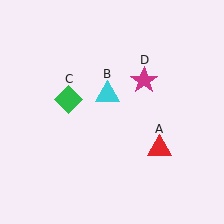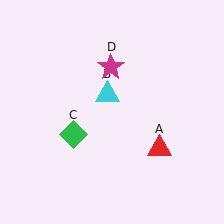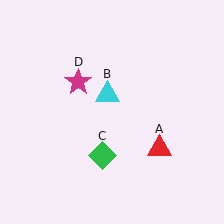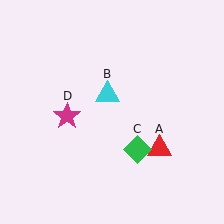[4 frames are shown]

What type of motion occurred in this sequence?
The green diamond (object C), magenta star (object D) rotated counterclockwise around the center of the scene.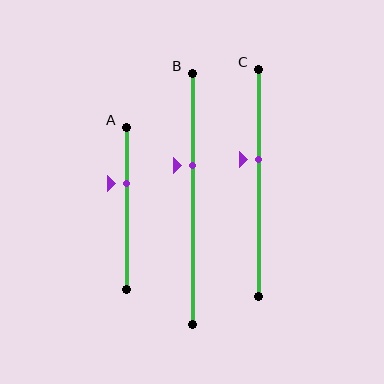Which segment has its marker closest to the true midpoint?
Segment C has its marker closest to the true midpoint.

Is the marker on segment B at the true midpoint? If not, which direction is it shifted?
No, the marker on segment B is shifted upward by about 13% of the segment length.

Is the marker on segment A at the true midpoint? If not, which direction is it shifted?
No, the marker on segment A is shifted upward by about 15% of the segment length.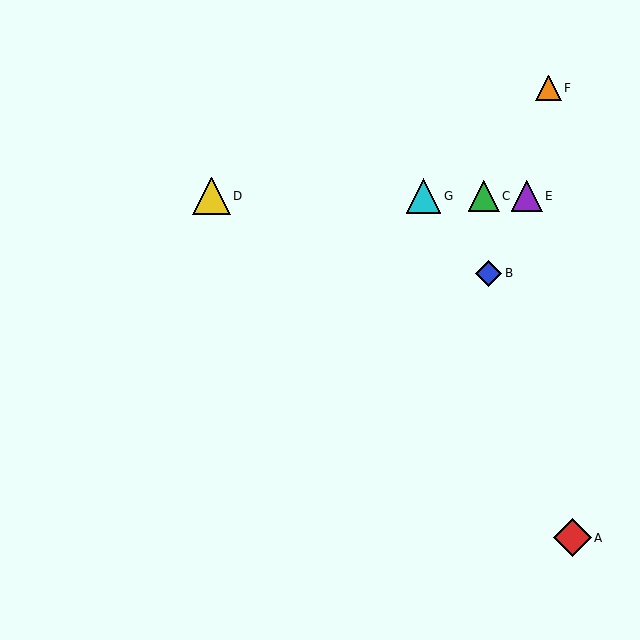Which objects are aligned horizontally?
Objects C, D, E, G are aligned horizontally.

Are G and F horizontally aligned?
No, G is at y≈196 and F is at y≈88.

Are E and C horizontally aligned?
Yes, both are at y≈196.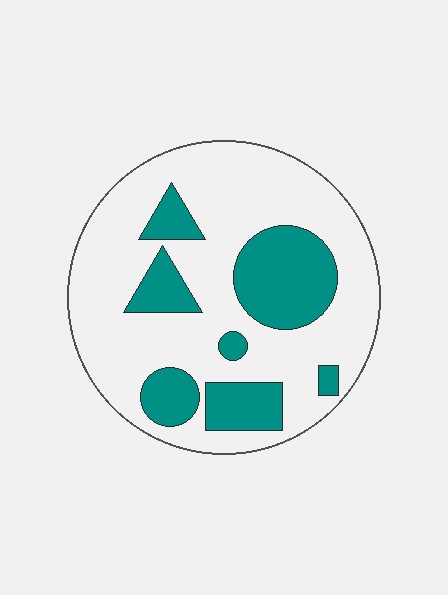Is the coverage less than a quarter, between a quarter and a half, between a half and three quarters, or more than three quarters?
Between a quarter and a half.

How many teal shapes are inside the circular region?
7.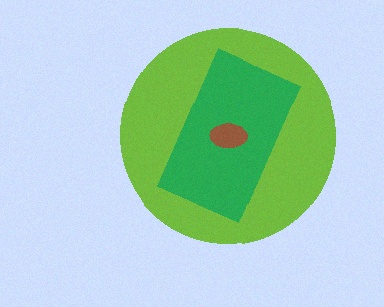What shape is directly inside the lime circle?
The green rectangle.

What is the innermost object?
The brown ellipse.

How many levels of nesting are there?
3.